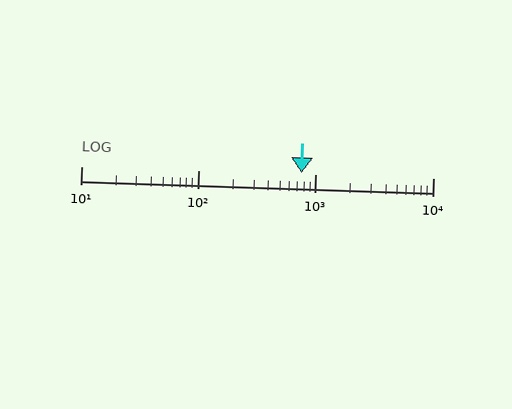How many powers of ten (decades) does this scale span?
The scale spans 3 decades, from 10 to 10000.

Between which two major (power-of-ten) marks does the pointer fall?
The pointer is between 100 and 1000.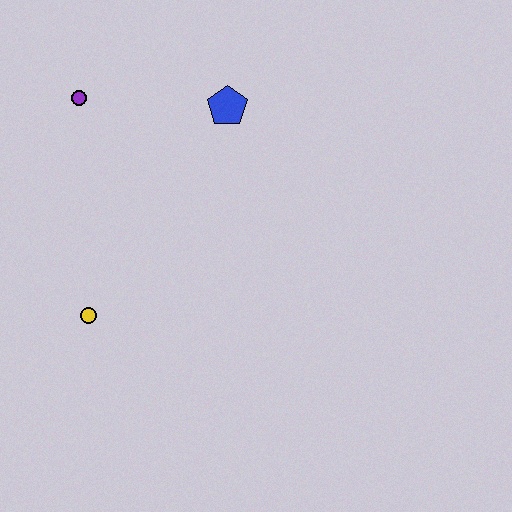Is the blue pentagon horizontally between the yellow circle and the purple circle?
No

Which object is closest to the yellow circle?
The purple circle is closest to the yellow circle.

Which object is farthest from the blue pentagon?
The yellow circle is farthest from the blue pentagon.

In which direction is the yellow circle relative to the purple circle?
The yellow circle is below the purple circle.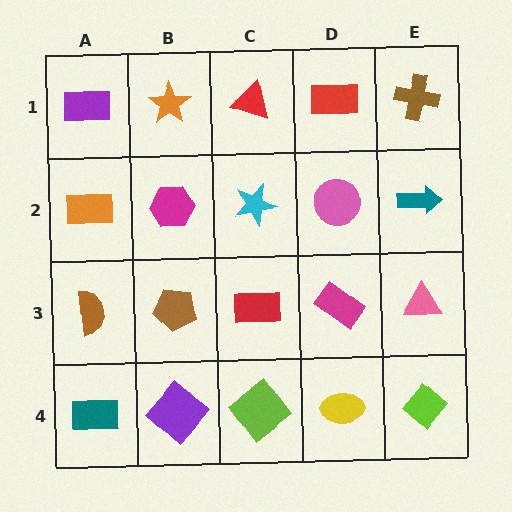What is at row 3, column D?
A magenta rectangle.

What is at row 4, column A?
A teal rectangle.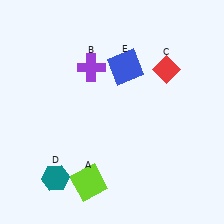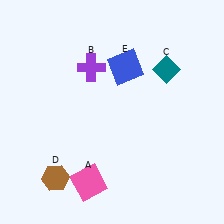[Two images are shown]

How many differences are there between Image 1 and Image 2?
There are 3 differences between the two images.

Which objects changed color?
A changed from lime to pink. C changed from red to teal. D changed from teal to brown.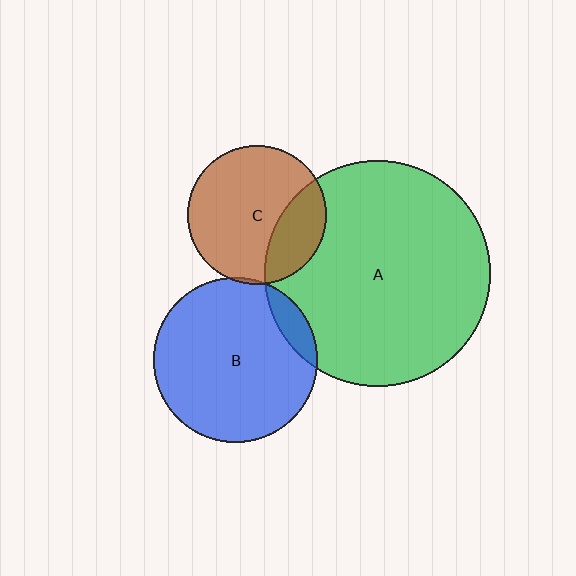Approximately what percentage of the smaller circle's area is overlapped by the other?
Approximately 5%.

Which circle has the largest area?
Circle A (green).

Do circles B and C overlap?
Yes.